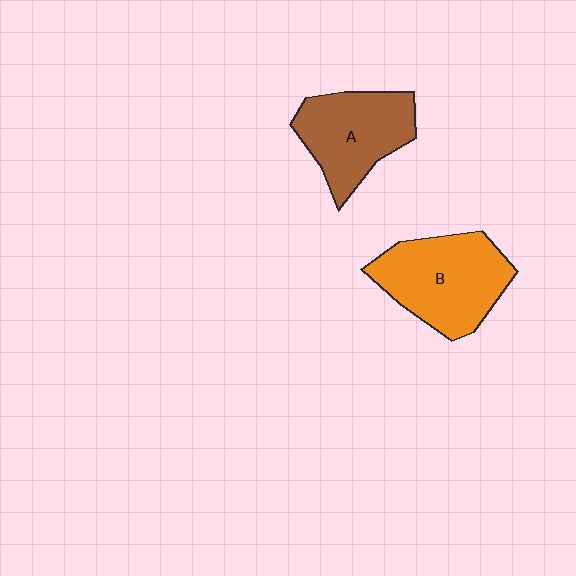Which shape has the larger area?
Shape B (orange).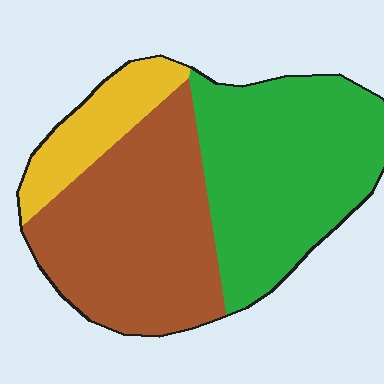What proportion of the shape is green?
Green covers 43% of the shape.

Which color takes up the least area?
Yellow, at roughly 15%.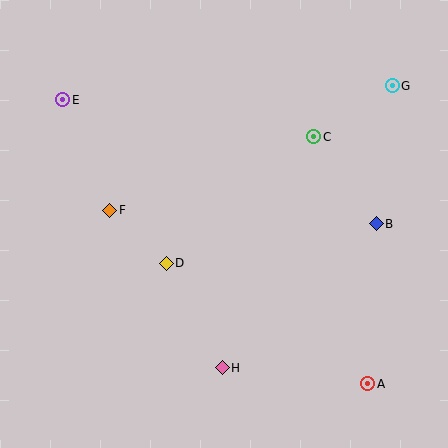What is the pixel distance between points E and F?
The distance between E and F is 120 pixels.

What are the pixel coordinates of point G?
Point G is at (392, 86).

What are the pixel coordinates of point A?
Point A is at (368, 384).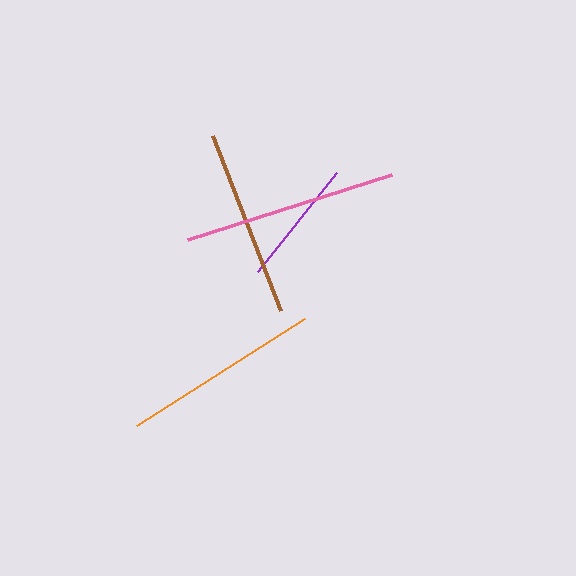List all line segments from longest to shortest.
From longest to shortest: pink, orange, brown, purple.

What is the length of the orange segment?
The orange segment is approximately 199 pixels long.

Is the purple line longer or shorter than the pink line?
The pink line is longer than the purple line.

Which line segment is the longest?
The pink line is the longest at approximately 214 pixels.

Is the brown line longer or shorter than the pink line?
The pink line is longer than the brown line.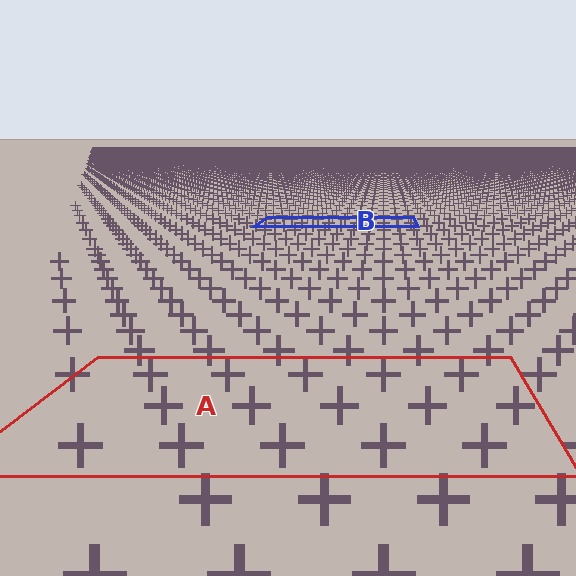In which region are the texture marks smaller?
The texture marks are smaller in region B, because it is farther away.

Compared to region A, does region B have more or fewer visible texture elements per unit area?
Region B has more texture elements per unit area — they are packed more densely because it is farther away.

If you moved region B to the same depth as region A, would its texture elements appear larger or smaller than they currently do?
They would appear larger. At a closer depth, the same texture elements are projected at a bigger on-screen size.